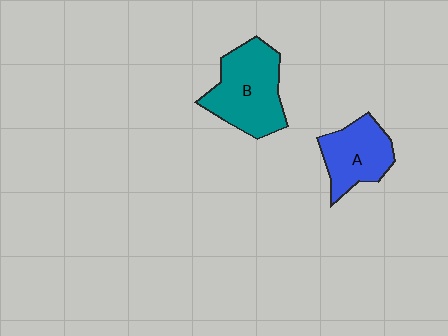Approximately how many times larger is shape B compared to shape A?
Approximately 1.4 times.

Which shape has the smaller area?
Shape A (blue).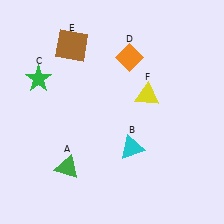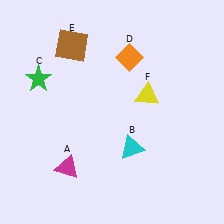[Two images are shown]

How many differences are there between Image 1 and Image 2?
There is 1 difference between the two images.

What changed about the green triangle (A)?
In Image 1, A is green. In Image 2, it changed to magenta.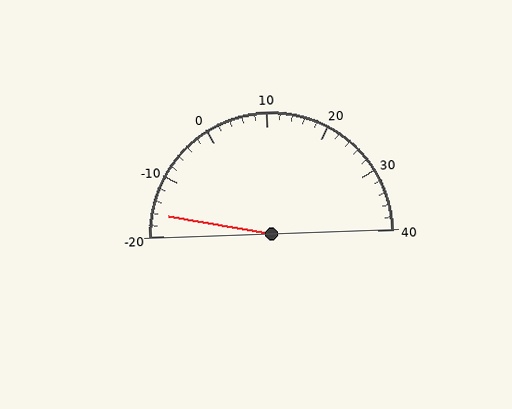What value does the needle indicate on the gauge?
The needle indicates approximately -16.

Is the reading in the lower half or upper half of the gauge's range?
The reading is in the lower half of the range (-20 to 40).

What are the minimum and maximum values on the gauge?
The gauge ranges from -20 to 40.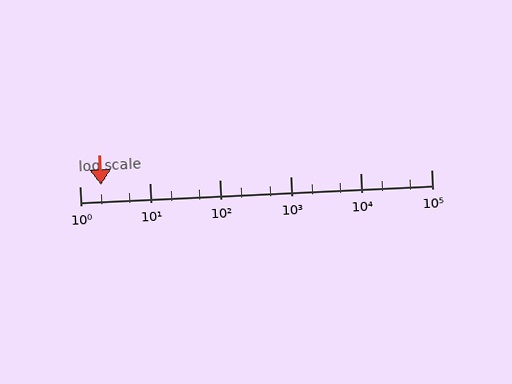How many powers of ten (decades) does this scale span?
The scale spans 5 decades, from 1 to 100000.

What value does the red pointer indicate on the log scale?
The pointer indicates approximately 2.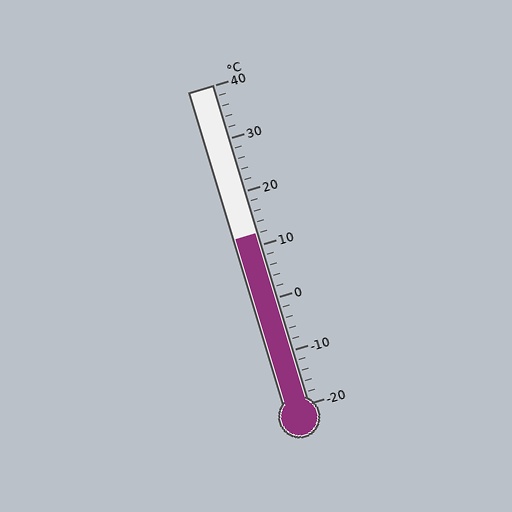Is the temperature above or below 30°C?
The temperature is below 30°C.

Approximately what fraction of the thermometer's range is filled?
The thermometer is filled to approximately 55% of its range.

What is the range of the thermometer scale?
The thermometer scale ranges from -20°C to 40°C.